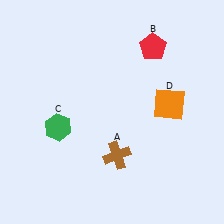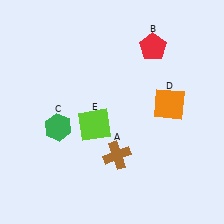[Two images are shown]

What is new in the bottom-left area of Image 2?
A lime square (E) was added in the bottom-left area of Image 2.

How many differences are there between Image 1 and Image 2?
There is 1 difference between the two images.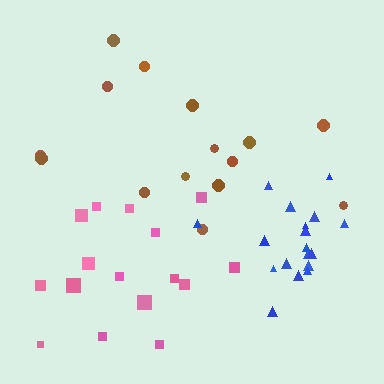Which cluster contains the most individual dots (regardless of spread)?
Blue (18).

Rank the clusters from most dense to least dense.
blue, brown, pink.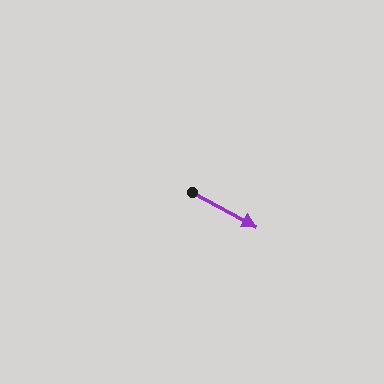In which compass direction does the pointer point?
Southeast.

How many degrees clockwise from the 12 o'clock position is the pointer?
Approximately 119 degrees.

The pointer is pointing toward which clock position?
Roughly 4 o'clock.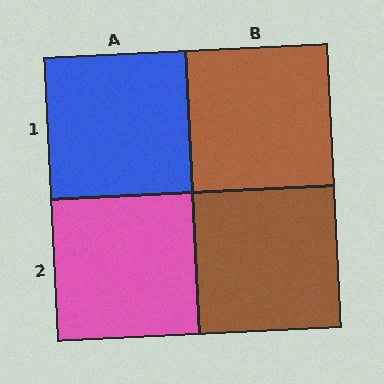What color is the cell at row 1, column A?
Blue.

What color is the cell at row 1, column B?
Brown.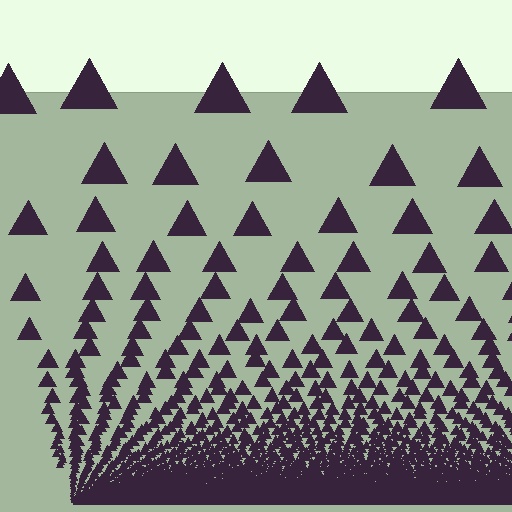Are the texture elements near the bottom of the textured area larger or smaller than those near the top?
Smaller. The gradient is inverted — elements near the bottom are smaller and denser.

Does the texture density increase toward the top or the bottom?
Density increases toward the bottom.